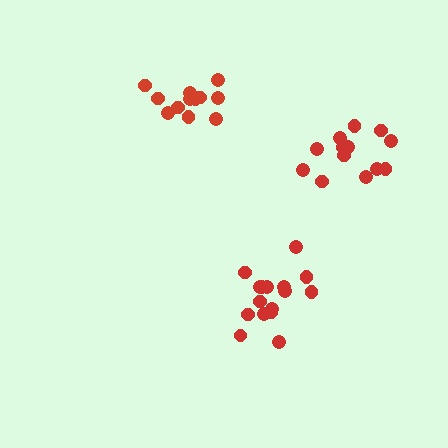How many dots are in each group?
Group 1: 16 dots, Group 2: 12 dots, Group 3: 13 dots (41 total).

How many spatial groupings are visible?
There are 3 spatial groupings.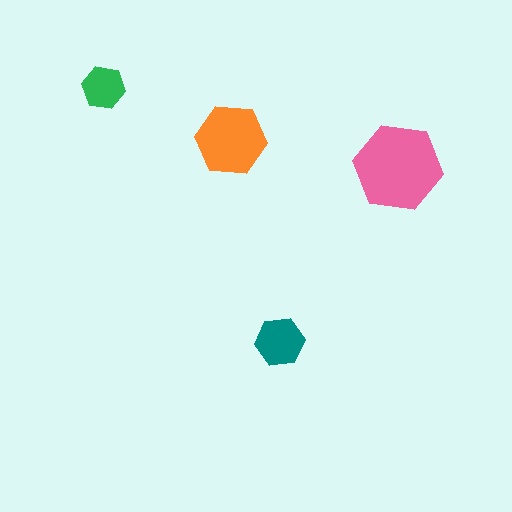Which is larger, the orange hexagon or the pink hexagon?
The pink one.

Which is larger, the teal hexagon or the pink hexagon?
The pink one.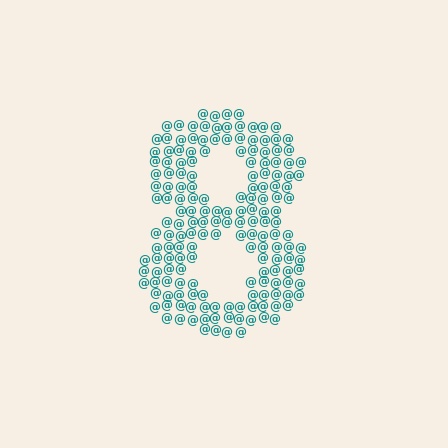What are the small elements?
The small elements are at signs.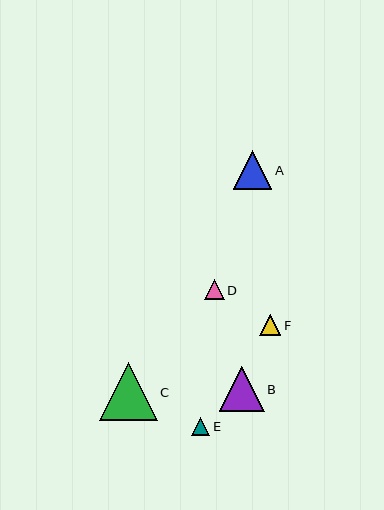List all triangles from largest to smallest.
From largest to smallest: C, B, A, F, D, E.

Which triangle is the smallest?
Triangle E is the smallest with a size of approximately 18 pixels.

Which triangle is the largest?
Triangle C is the largest with a size of approximately 58 pixels.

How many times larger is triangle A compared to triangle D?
Triangle A is approximately 2.0 times the size of triangle D.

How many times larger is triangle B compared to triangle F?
Triangle B is approximately 2.1 times the size of triangle F.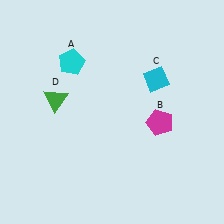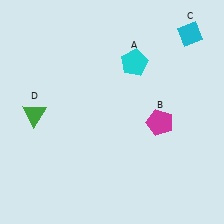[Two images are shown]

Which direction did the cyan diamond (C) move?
The cyan diamond (C) moved up.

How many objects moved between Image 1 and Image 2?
3 objects moved between the two images.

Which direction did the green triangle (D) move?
The green triangle (D) moved left.